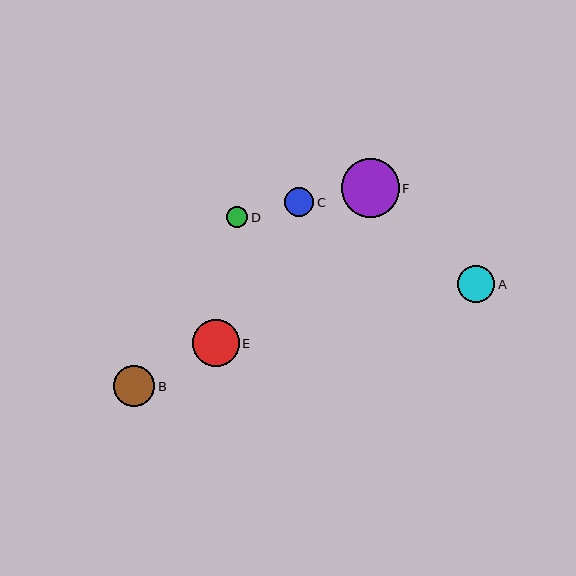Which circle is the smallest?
Circle D is the smallest with a size of approximately 21 pixels.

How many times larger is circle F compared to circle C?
Circle F is approximately 2.0 times the size of circle C.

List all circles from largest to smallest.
From largest to smallest: F, E, B, A, C, D.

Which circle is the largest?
Circle F is the largest with a size of approximately 58 pixels.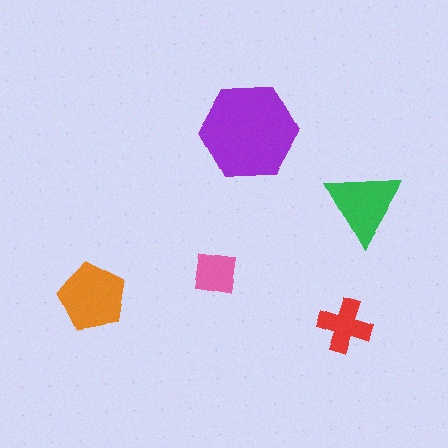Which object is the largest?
The purple hexagon.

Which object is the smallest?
The pink square.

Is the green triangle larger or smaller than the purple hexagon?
Smaller.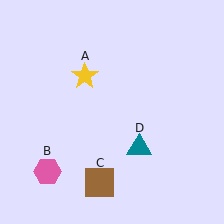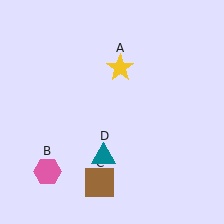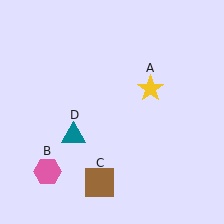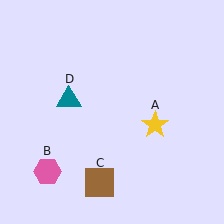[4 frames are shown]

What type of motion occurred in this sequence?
The yellow star (object A), teal triangle (object D) rotated clockwise around the center of the scene.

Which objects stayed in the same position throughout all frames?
Pink hexagon (object B) and brown square (object C) remained stationary.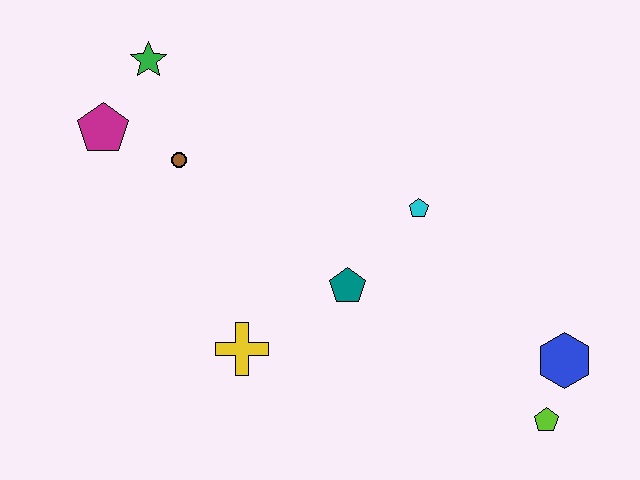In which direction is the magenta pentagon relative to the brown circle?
The magenta pentagon is to the left of the brown circle.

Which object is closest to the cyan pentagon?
The teal pentagon is closest to the cyan pentagon.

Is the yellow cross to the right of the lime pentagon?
No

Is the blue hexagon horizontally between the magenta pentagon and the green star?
No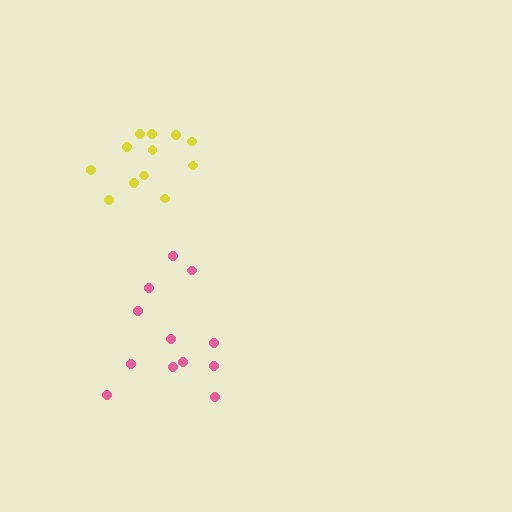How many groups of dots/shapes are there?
There are 2 groups.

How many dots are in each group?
Group 1: 12 dots, Group 2: 12 dots (24 total).